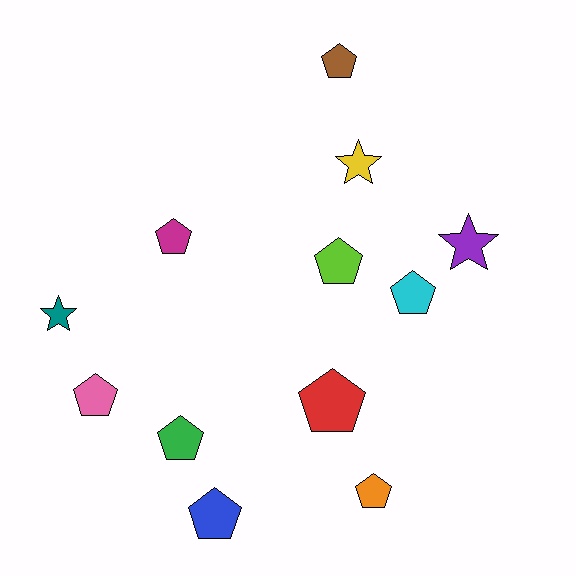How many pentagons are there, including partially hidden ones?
There are 9 pentagons.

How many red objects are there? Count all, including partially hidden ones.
There is 1 red object.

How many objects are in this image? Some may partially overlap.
There are 12 objects.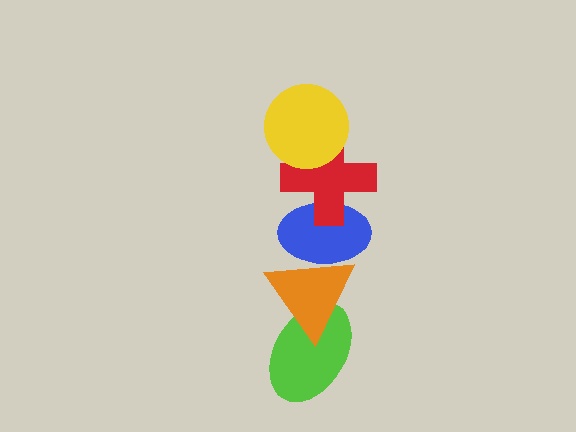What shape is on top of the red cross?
The yellow circle is on top of the red cross.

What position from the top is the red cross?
The red cross is 2nd from the top.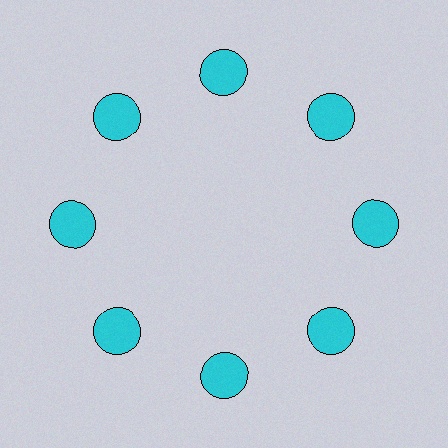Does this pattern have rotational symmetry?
Yes, this pattern has 8-fold rotational symmetry. It looks the same after rotating 45 degrees around the center.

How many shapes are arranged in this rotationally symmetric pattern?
There are 8 shapes, arranged in 8 groups of 1.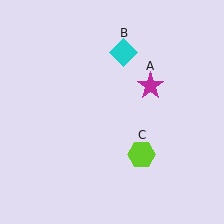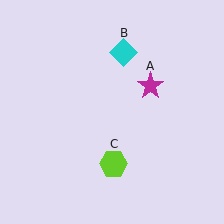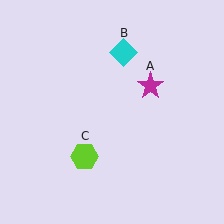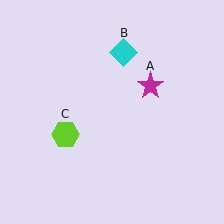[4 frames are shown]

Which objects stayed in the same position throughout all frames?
Magenta star (object A) and cyan diamond (object B) remained stationary.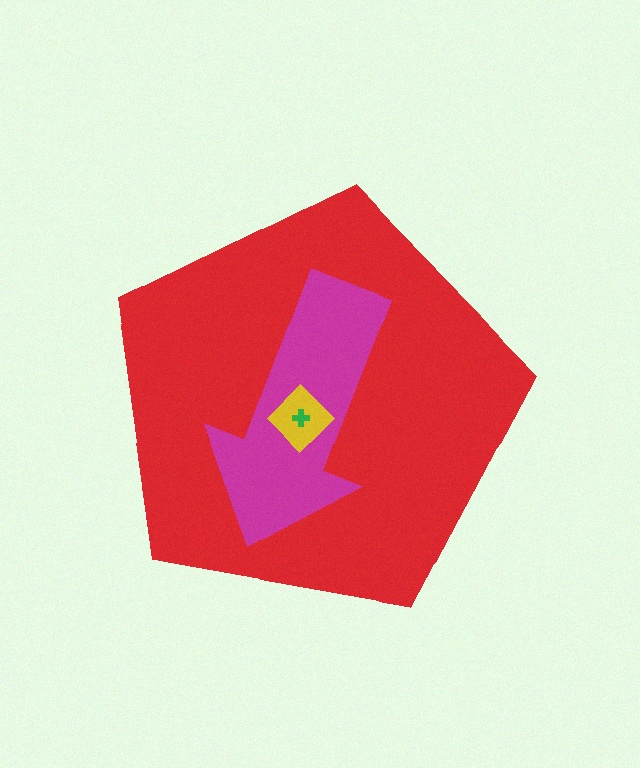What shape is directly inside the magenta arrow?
The yellow diamond.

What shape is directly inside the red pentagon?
The magenta arrow.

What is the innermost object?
The green cross.